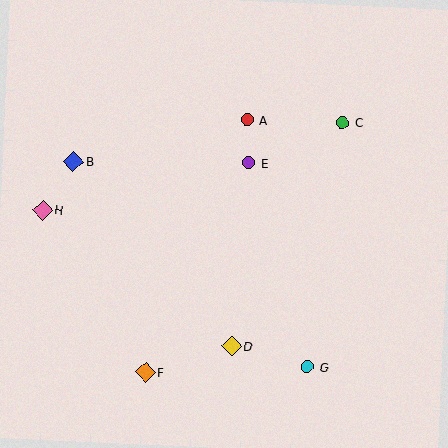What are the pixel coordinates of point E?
Point E is at (249, 163).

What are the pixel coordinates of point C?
Point C is at (343, 123).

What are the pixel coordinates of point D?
Point D is at (231, 346).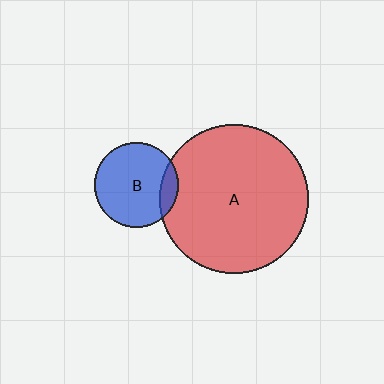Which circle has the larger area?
Circle A (red).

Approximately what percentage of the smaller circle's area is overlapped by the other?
Approximately 15%.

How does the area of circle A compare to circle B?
Approximately 3.1 times.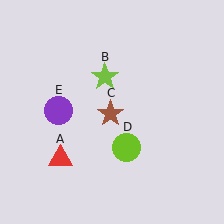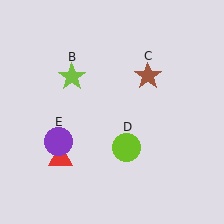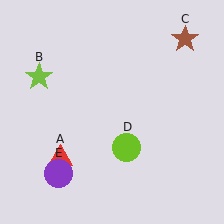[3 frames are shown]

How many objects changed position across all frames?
3 objects changed position: lime star (object B), brown star (object C), purple circle (object E).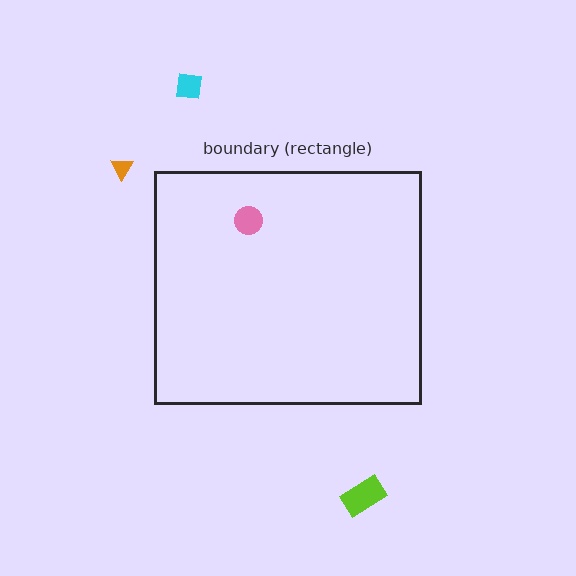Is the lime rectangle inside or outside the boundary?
Outside.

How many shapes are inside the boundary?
1 inside, 3 outside.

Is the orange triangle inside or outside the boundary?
Outside.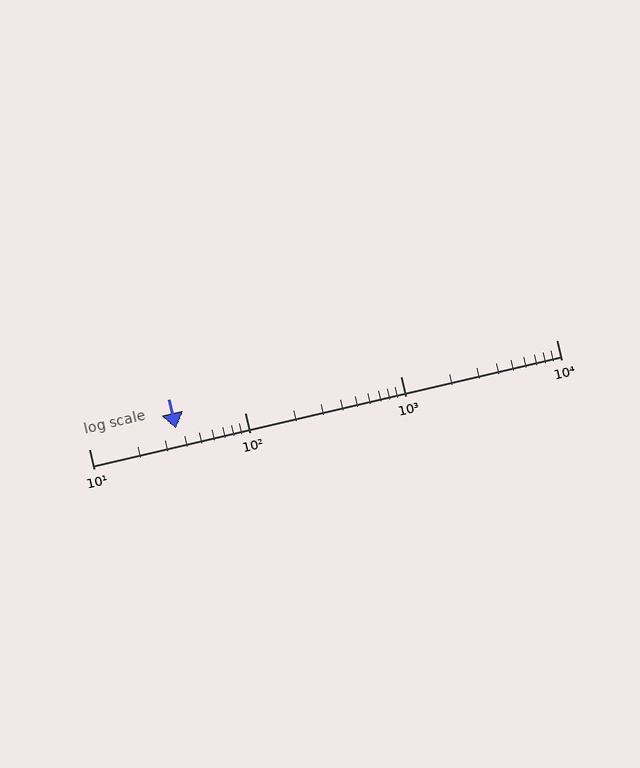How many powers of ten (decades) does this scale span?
The scale spans 3 decades, from 10 to 10000.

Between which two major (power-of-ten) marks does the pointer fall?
The pointer is between 10 and 100.